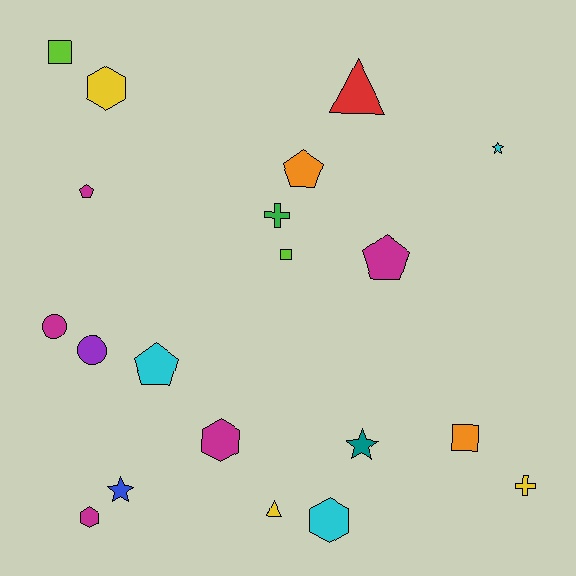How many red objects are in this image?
There is 1 red object.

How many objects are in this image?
There are 20 objects.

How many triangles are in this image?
There are 2 triangles.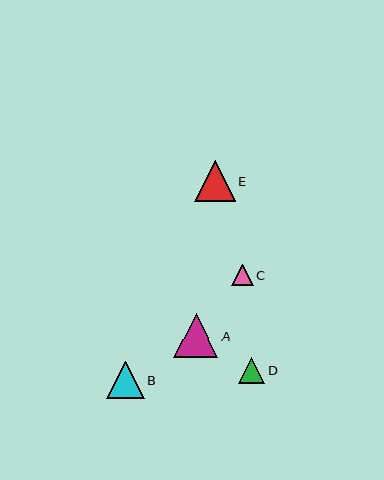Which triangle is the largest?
Triangle A is the largest with a size of approximately 44 pixels.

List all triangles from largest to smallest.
From largest to smallest: A, E, B, D, C.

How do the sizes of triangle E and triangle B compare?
Triangle E and triangle B are approximately the same size.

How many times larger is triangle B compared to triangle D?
Triangle B is approximately 1.4 times the size of triangle D.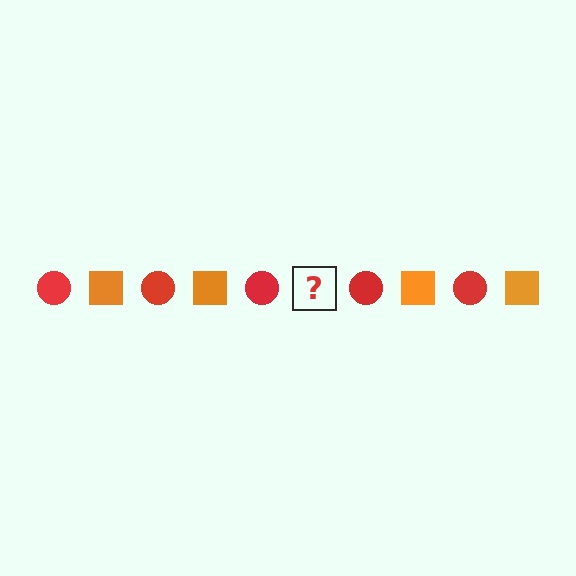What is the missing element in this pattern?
The missing element is an orange square.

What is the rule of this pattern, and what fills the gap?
The rule is that the pattern alternates between red circle and orange square. The gap should be filled with an orange square.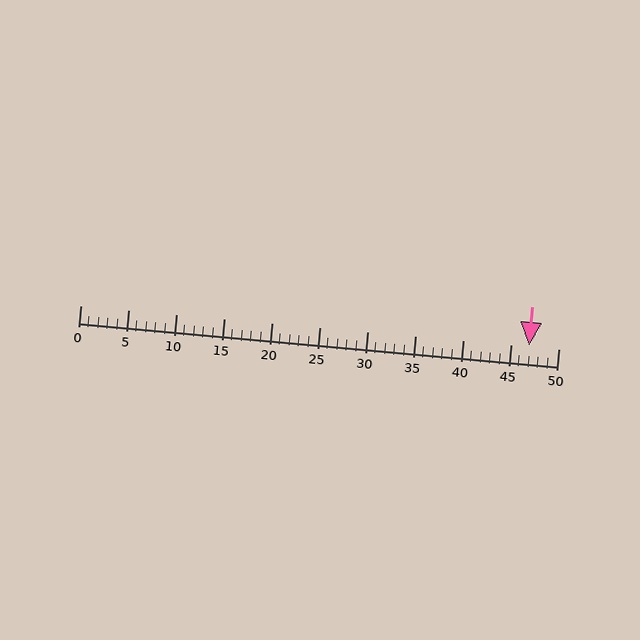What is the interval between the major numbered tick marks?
The major tick marks are spaced 5 units apart.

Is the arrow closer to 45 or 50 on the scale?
The arrow is closer to 45.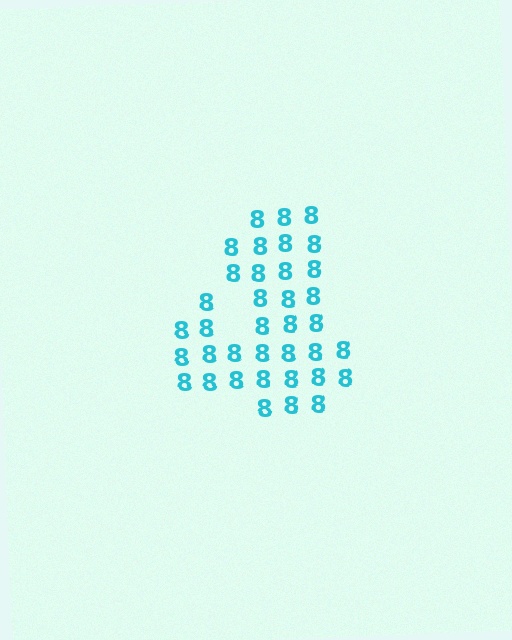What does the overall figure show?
The overall figure shows the digit 4.